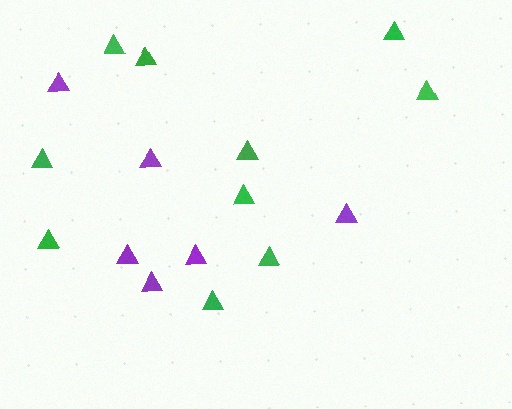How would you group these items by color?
There are 2 groups: one group of green triangles (10) and one group of purple triangles (6).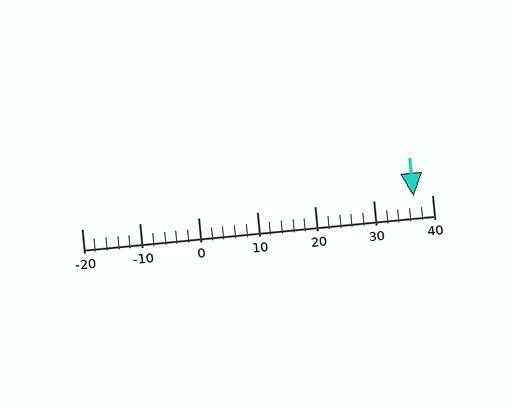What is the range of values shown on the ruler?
The ruler shows values from -20 to 40.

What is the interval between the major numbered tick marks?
The major tick marks are spaced 10 units apart.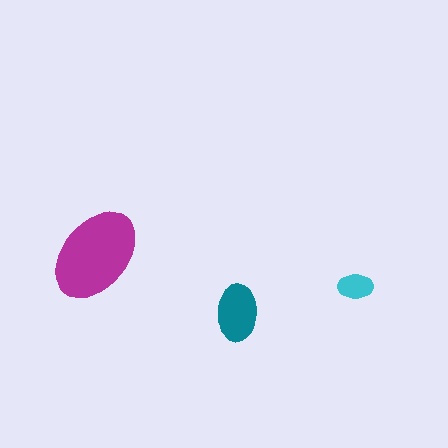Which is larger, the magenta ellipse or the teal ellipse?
The magenta one.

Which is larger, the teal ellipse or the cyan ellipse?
The teal one.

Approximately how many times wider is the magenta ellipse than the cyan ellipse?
About 2.5 times wider.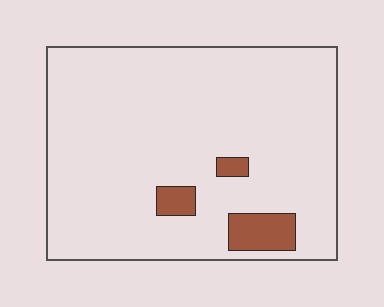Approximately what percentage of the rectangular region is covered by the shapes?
Approximately 5%.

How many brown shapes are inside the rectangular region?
3.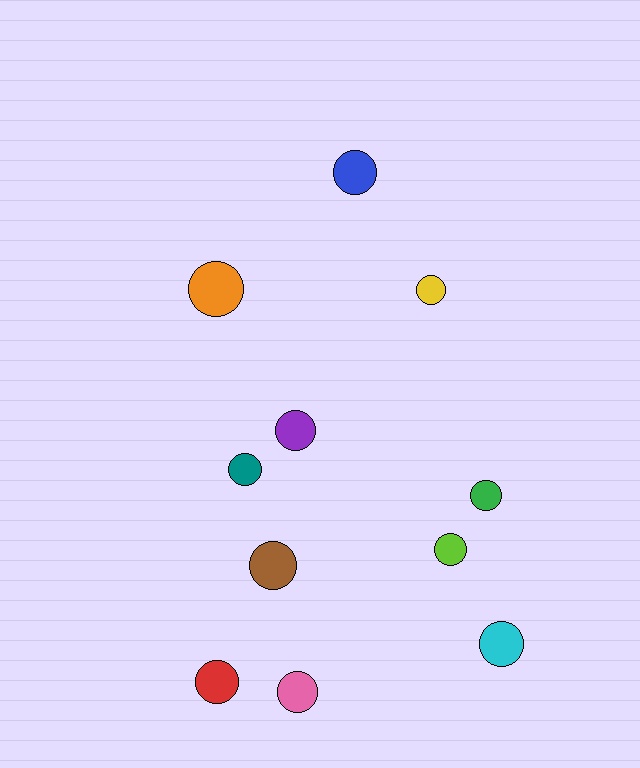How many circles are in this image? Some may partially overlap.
There are 11 circles.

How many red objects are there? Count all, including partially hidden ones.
There is 1 red object.